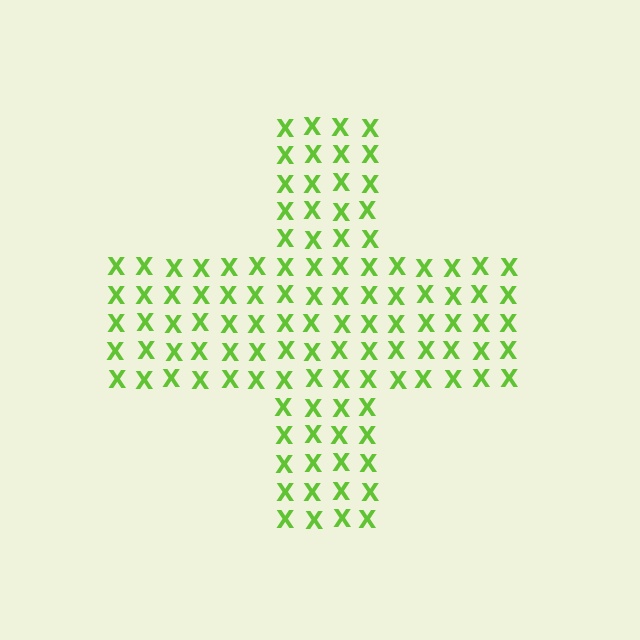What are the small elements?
The small elements are letter X's.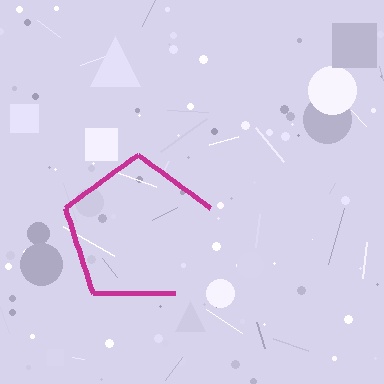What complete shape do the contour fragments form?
The contour fragments form a pentagon.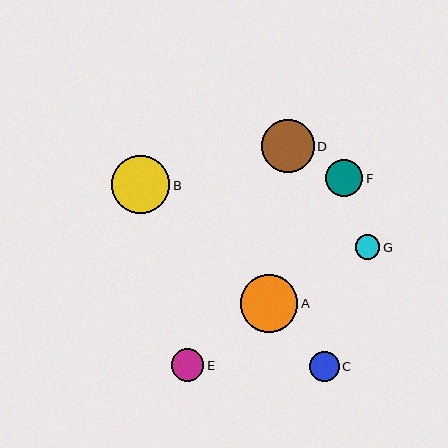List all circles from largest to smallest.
From largest to smallest: B, A, D, F, E, C, G.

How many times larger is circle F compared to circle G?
Circle F is approximately 1.6 times the size of circle G.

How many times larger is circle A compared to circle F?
Circle A is approximately 1.5 times the size of circle F.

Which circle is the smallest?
Circle G is the smallest with a size of approximately 24 pixels.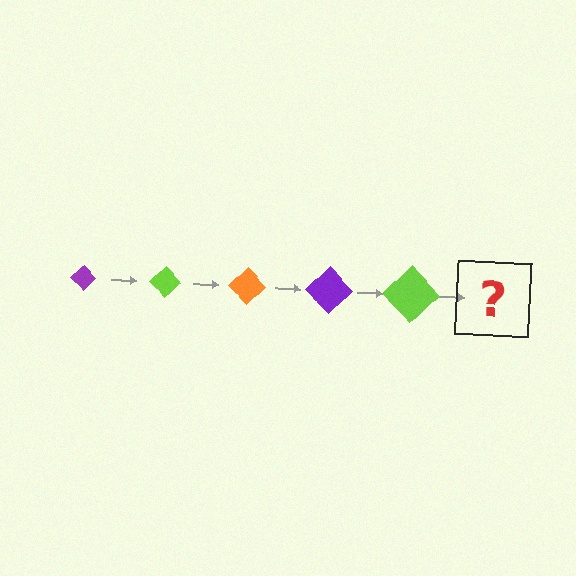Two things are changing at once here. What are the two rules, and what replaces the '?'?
The two rules are that the diamond grows larger each step and the color cycles through purple, lime, and orange. The '?' should be an orange diamond, larger than the previous one.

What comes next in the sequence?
The next element should be an orange diamond, larger than the previous one.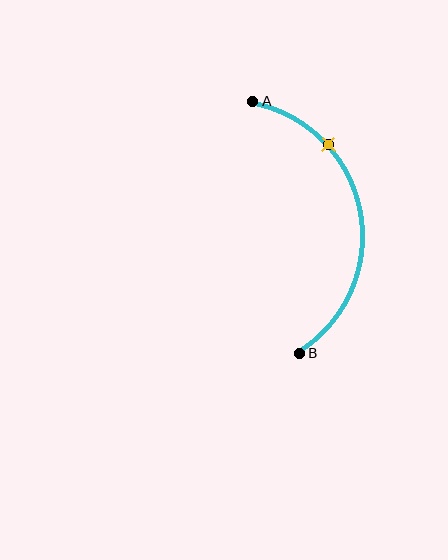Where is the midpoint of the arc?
The arc midpoint is the point on the curve farthest from the straight line joining A and B. It sits to the right of that line.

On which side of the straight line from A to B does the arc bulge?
The arc bulges to the right of the straight line connecting A and B.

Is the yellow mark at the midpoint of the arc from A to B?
No. The yellow mark lies on the arc but is closer to endpoint A. The arc midpoint would be at the point on the curve equidistant along the arc from both A and B.